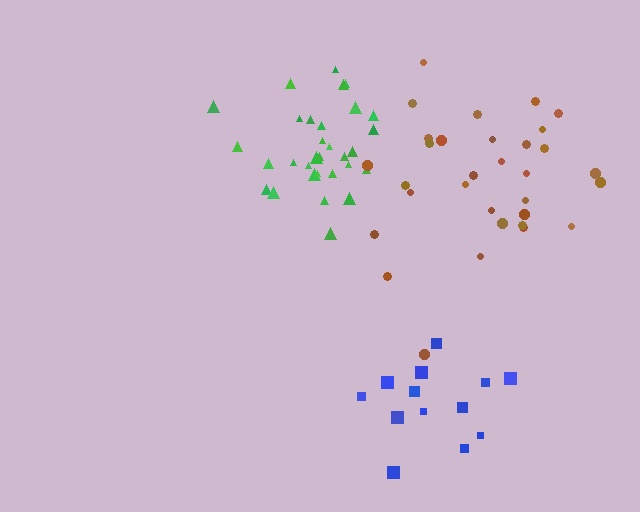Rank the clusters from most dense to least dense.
green, blue, brown.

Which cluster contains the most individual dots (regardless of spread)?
Brown (32).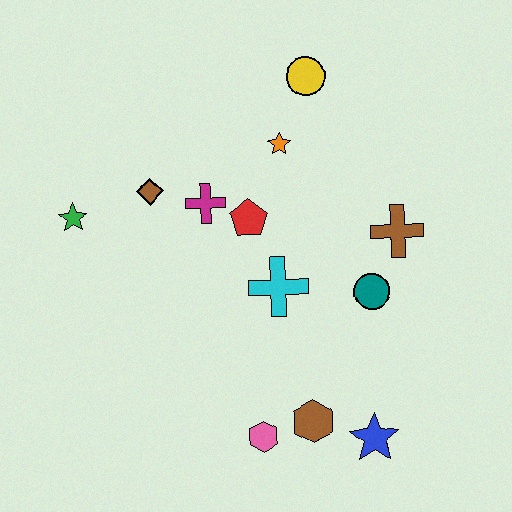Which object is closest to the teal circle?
The brown cross is closest to the teal circle.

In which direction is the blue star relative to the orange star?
The blue star is below the orange star.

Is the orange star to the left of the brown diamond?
No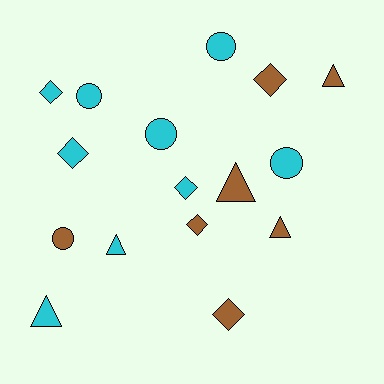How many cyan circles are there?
There are 4 cyan circles.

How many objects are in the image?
There are 16 objects.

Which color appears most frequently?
Cyan, with 9 objects.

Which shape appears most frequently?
Diamond, with 6 objects.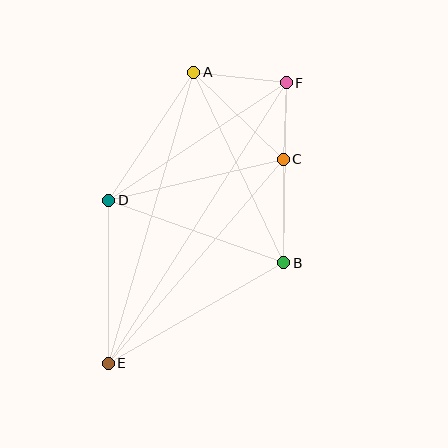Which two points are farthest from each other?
Points E and F are farthest from each other.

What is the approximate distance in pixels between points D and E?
The distance between D and E is approximately 163 pixels.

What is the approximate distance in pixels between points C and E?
The distance between C and E is approximately 269 pixels.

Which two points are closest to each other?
Points C and F are closest to each other.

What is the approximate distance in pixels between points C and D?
The distance between C and D is approximately 179 pixels.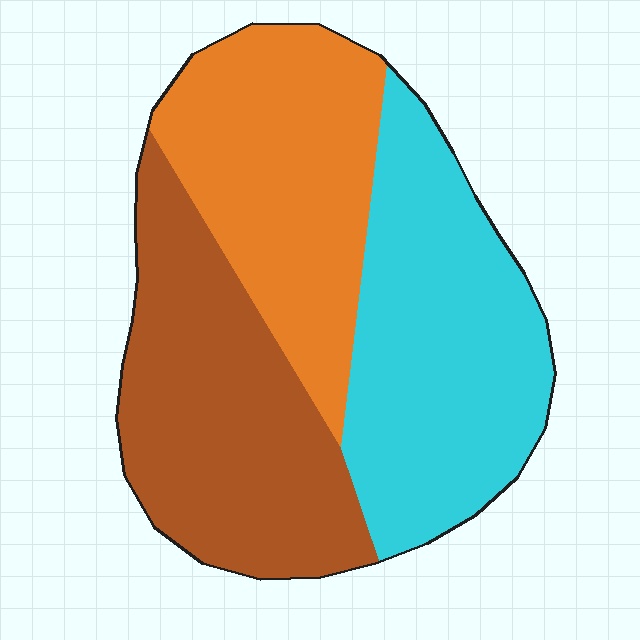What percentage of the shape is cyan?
Cyan takes up about one third (1/3) of the shape.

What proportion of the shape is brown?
Brown takes up about one third (1/3) of the shape.